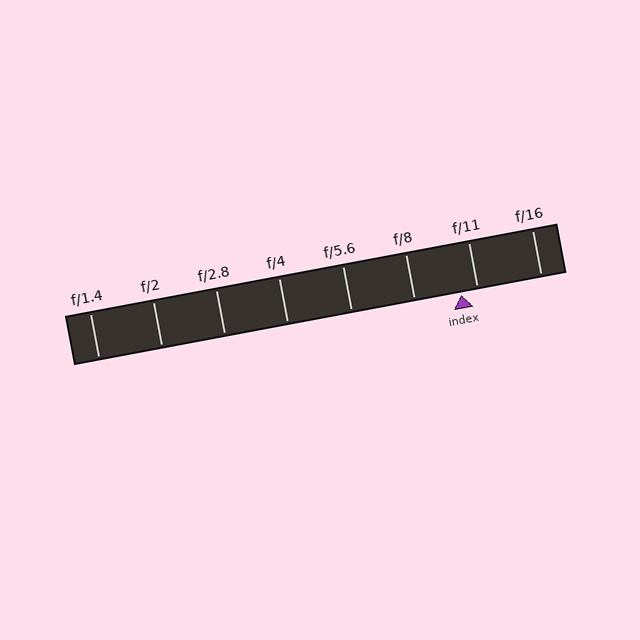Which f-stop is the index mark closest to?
The index mark is closest to f/11.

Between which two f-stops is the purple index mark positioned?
The index mark is between f/8 and f/11.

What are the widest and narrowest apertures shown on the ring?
The widest aperture shown is f/1.4 and the narrowest is f/16.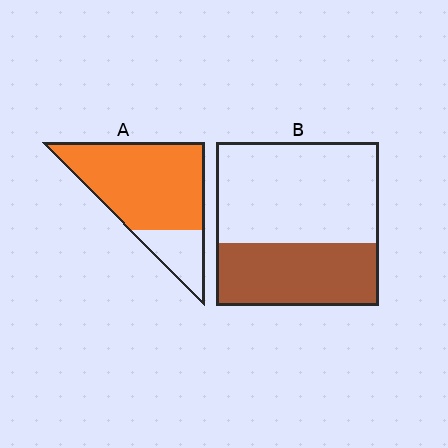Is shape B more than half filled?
No.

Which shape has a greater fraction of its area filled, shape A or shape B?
Shape A.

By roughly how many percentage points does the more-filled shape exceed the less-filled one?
By roughly 40 percentage points (A over B).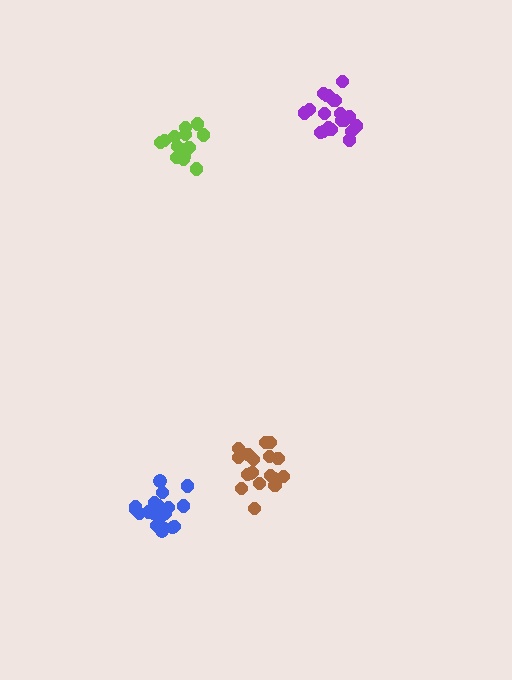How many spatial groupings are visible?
There are 4 spatial groupings.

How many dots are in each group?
Group 1: 19 dots, Group 2: 20 dots, Group 3: 18 dots, Group 4: 14 dots (71 total).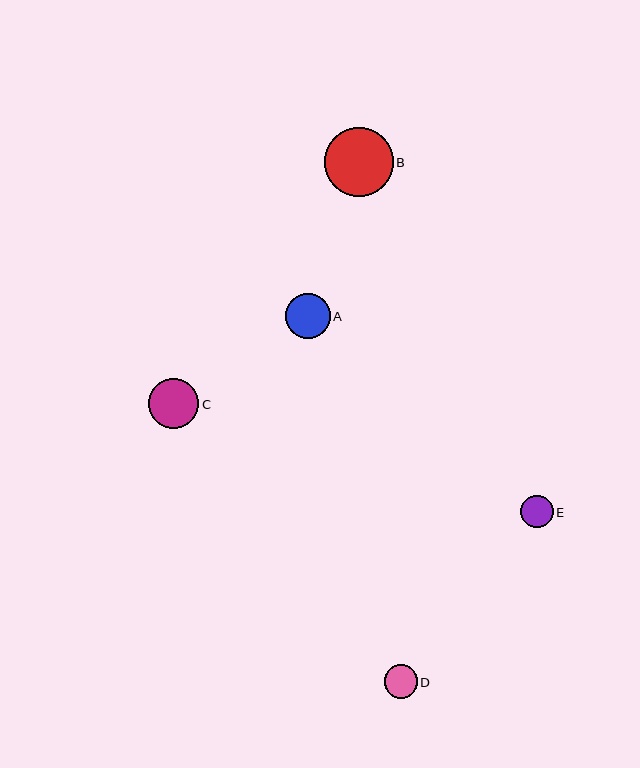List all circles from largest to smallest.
From largest to smallest: B, C, A, D, E.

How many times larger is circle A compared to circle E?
Circle A is approximately 1.4 times the size of circle E.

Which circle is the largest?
Circle B is the largest with a size of approximately 69 pixels.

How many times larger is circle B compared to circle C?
Circle B is approximately 1.4 times the size of circle C.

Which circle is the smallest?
Circle E is the smallest with a size of approximately 33 pixels.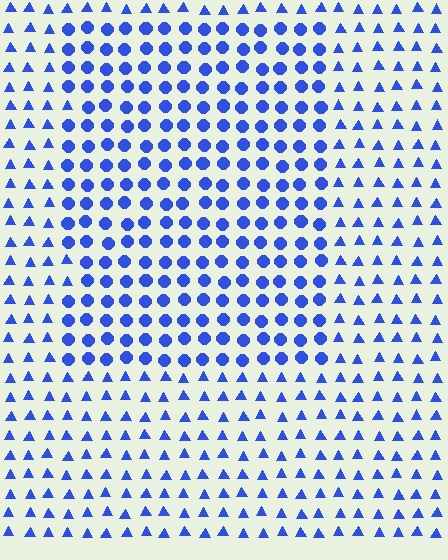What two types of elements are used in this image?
The image uses circles inside the rectangle region and triangles outside it.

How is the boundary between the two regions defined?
The boundary is defined by a change in element shape: circles inside vs. triangles outside. All elements share the same color and spacing.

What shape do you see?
I see a rectangle.